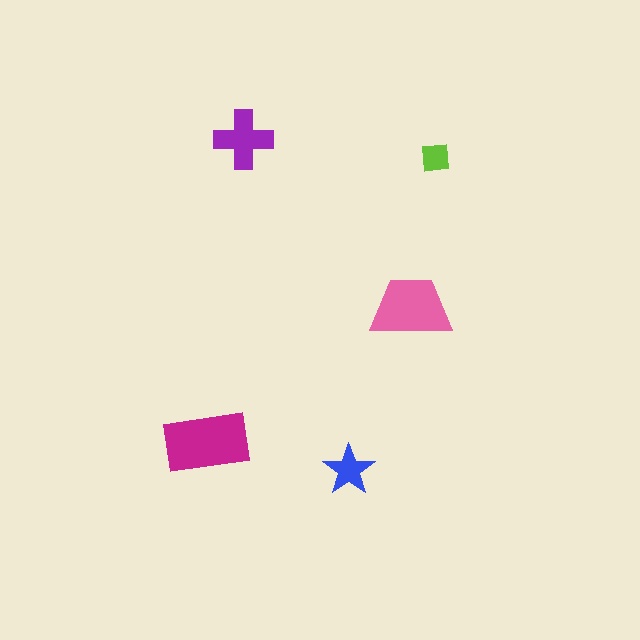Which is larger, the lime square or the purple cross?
The purple cross.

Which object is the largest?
The magenta rectangle.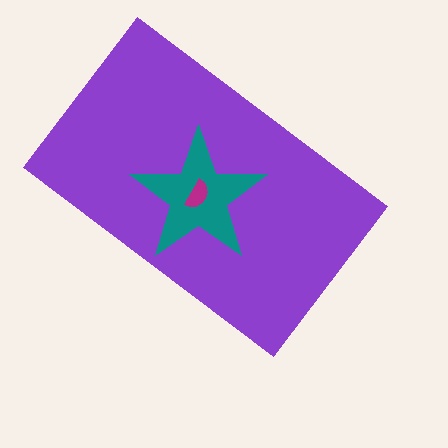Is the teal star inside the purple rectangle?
Yes.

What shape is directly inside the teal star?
The magenta semicircle.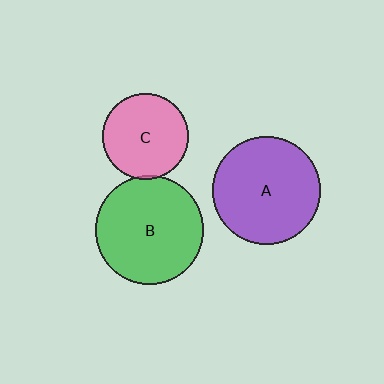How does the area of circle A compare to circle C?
Approximately 1.6 times.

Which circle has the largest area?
Circle B (green).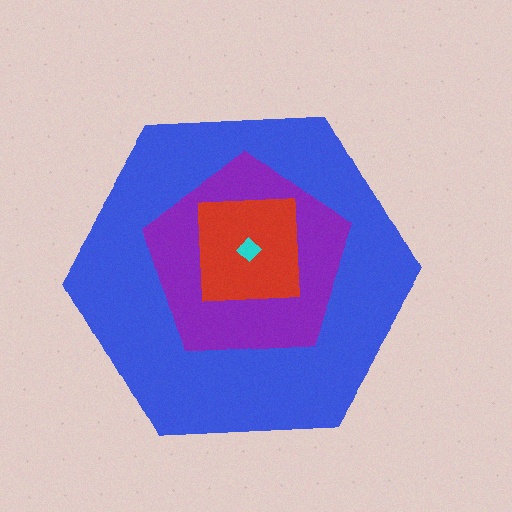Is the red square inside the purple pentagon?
Yes.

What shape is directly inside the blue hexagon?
The purple pentagon.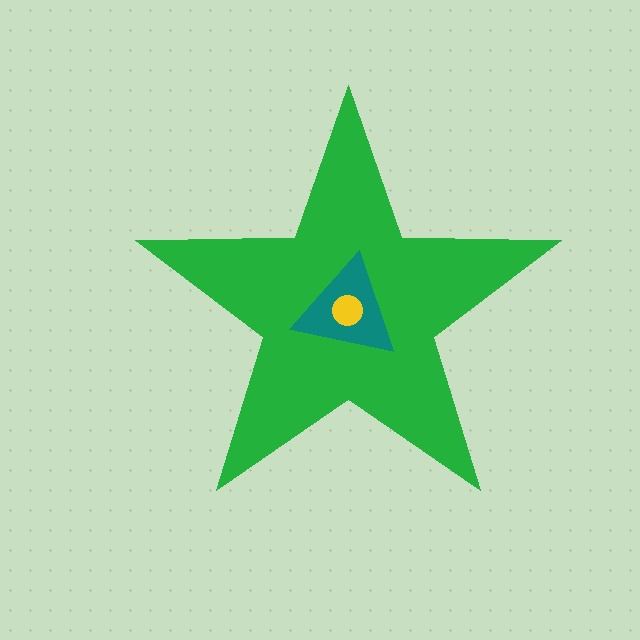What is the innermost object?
The yellow circle.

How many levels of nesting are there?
3.